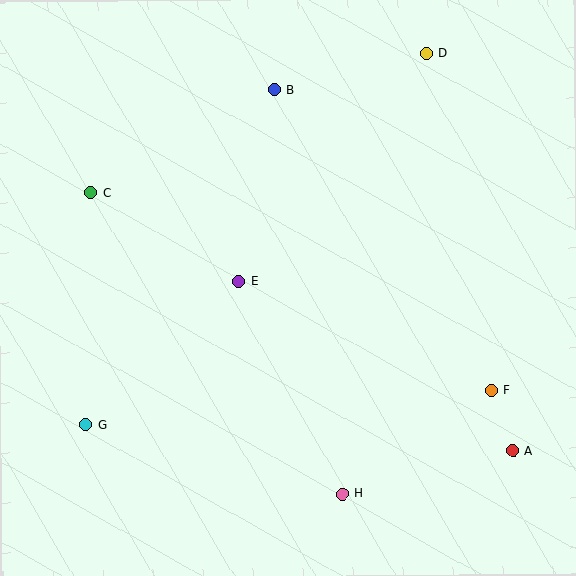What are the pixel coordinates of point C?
Point C is at (91, 193).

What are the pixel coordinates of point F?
Point F is at (491, 391).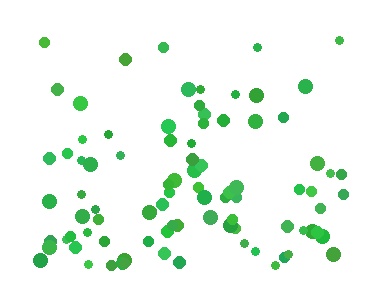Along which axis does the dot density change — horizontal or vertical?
Vertical.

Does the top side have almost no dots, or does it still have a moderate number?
Still a moderate number, just noticeably fewer than the bottom.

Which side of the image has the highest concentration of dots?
The bottom.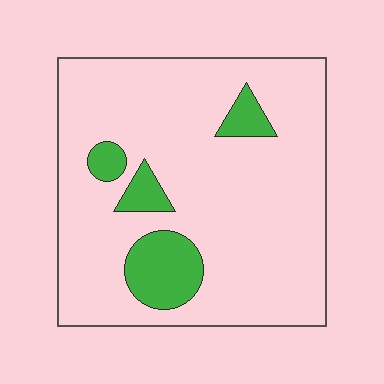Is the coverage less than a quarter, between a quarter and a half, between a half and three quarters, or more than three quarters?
Less than a quarter.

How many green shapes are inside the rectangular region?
4.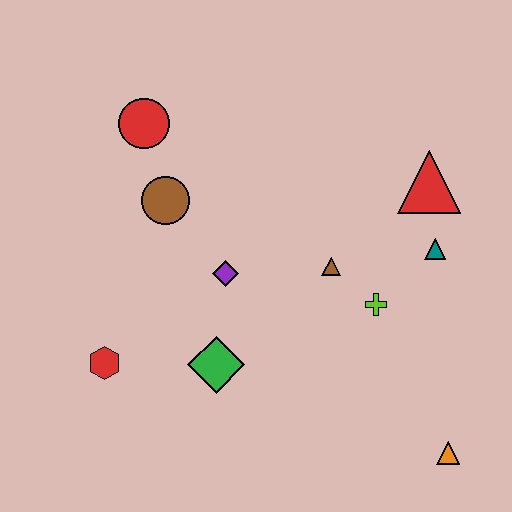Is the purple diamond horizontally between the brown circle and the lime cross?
Yes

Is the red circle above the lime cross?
Yes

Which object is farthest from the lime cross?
The red circle is farthest from the lime cross.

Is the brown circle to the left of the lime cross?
Yes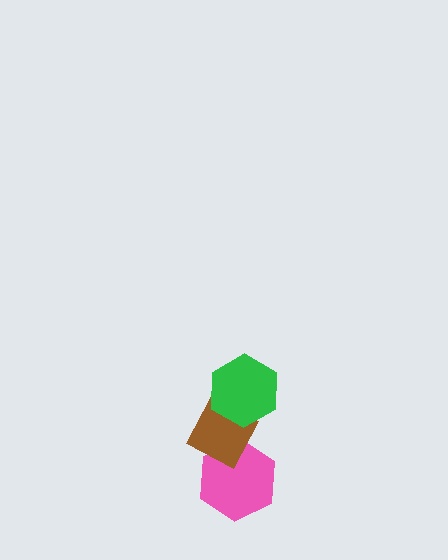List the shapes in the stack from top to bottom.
From top to bottom: the green hexagon, the brown diamond, the pink hexagon.